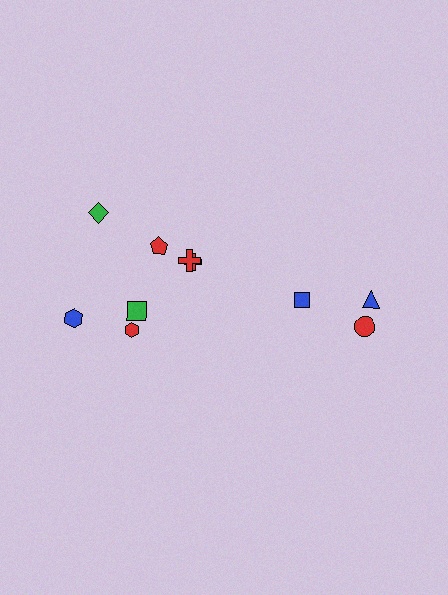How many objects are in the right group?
There are 3 objects.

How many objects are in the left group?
There are 7 objects.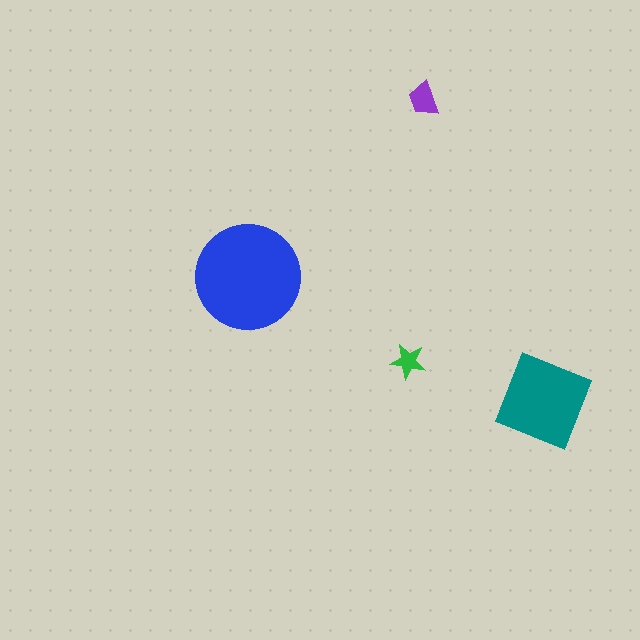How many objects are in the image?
There are 4 objects in the image.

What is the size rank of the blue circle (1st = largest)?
1st.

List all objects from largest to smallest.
The blue circle, the teal square, the purple trapezoid, the green star.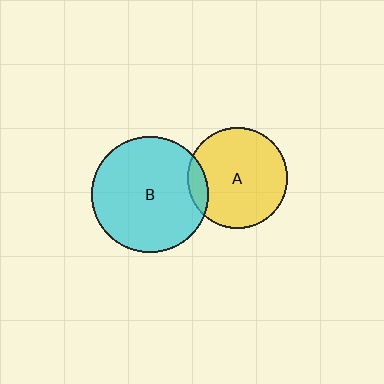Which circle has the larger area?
Circle B (cyan).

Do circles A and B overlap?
Yes.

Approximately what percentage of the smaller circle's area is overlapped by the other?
Approximately 10%.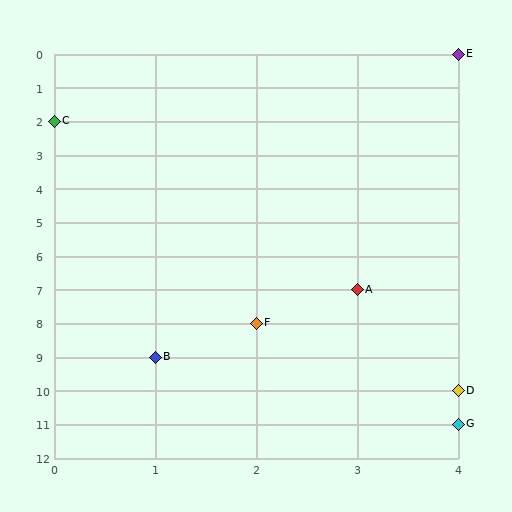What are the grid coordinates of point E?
Point E is at grid coordinates (4, 0).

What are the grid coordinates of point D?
Point D is at grid coordinates (4, 10).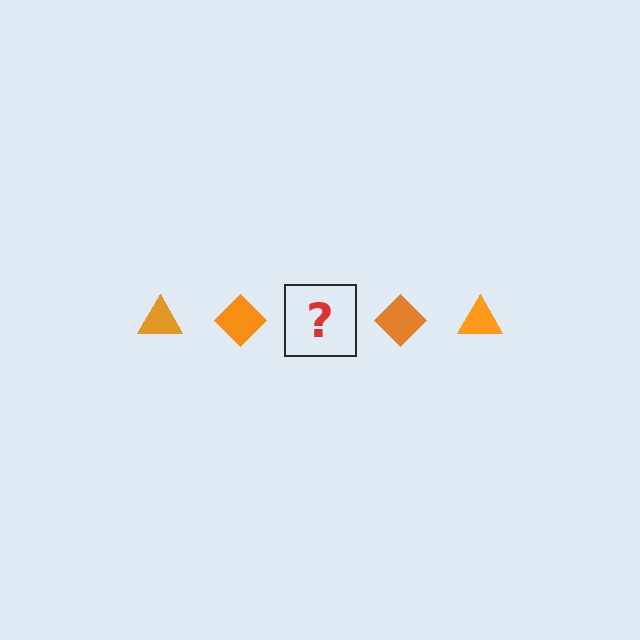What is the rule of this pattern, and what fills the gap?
The rule is that the pattern cycles through triangle, diamond shapes in orange. The gap should be filled with an orange triangle.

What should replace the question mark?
The question mark should be replaced with an orange triangle.